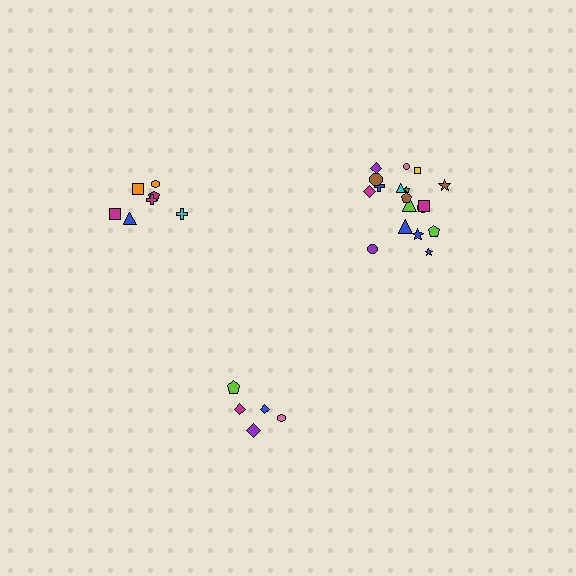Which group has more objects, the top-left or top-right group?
The top-right group.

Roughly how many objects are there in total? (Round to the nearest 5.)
Roughly 30 objects in total.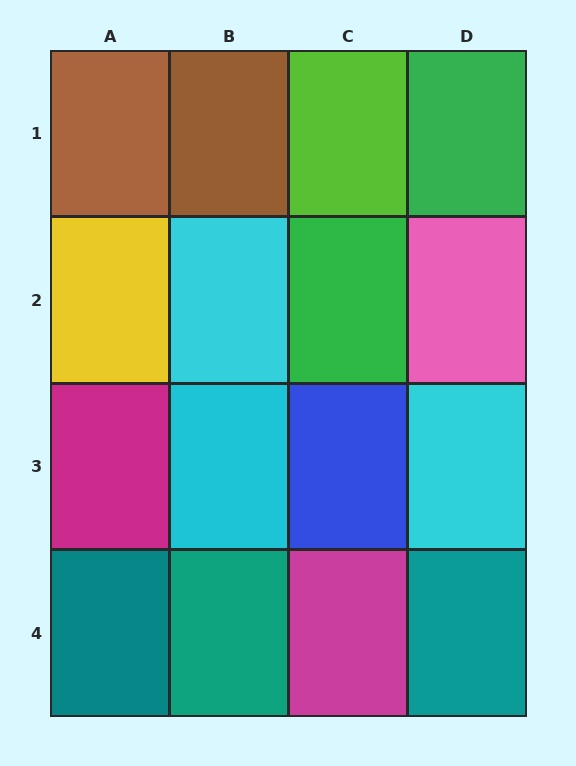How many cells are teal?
3 cells are teal.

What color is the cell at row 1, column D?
Green.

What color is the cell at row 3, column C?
Blue.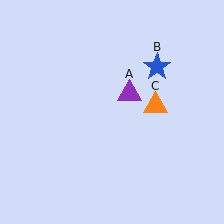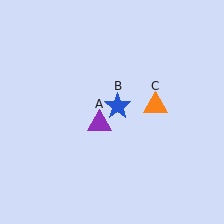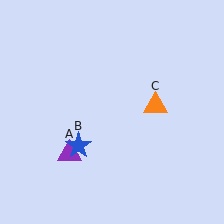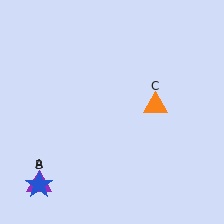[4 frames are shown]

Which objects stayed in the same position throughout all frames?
Orange triangle (object C) remained stationary.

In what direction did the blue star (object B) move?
The blue star (object B) moved down and to the left.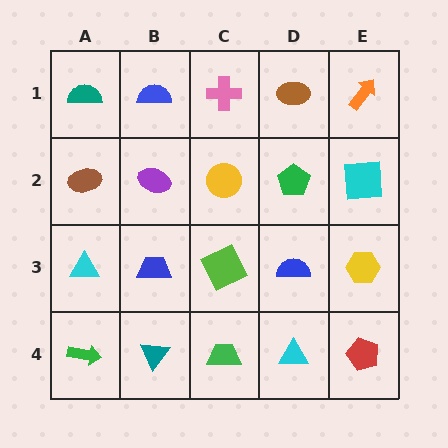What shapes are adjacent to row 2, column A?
A teal semicircle (row 1, column A), a cyan triangle (row 3, column A), a purple ellipse (row 2, column B).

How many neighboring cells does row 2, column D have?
4.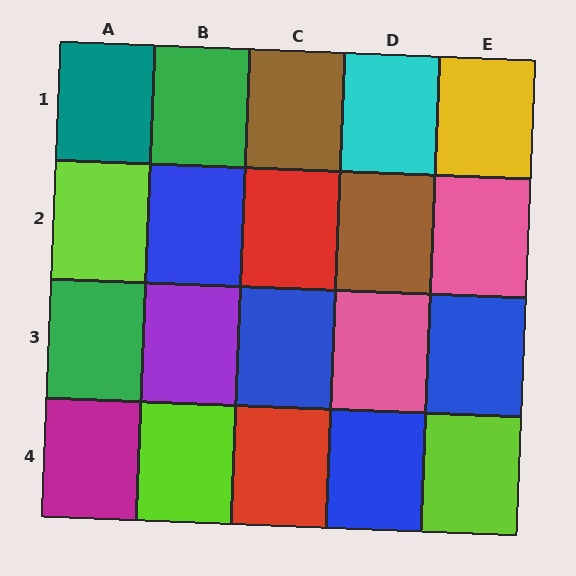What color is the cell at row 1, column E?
Yellow.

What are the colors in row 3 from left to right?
Green, purple, blue, pink, blue.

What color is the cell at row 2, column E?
Pink.